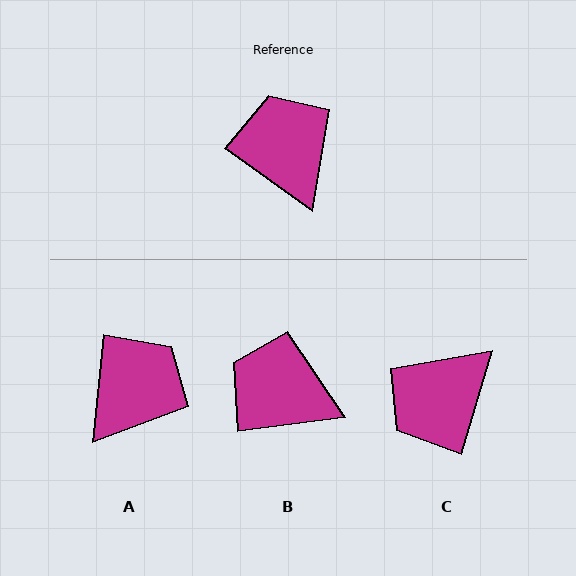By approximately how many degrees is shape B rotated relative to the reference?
Approximately 43 degrees counter-clockwise.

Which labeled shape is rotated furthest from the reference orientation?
C, about 109 degrees away.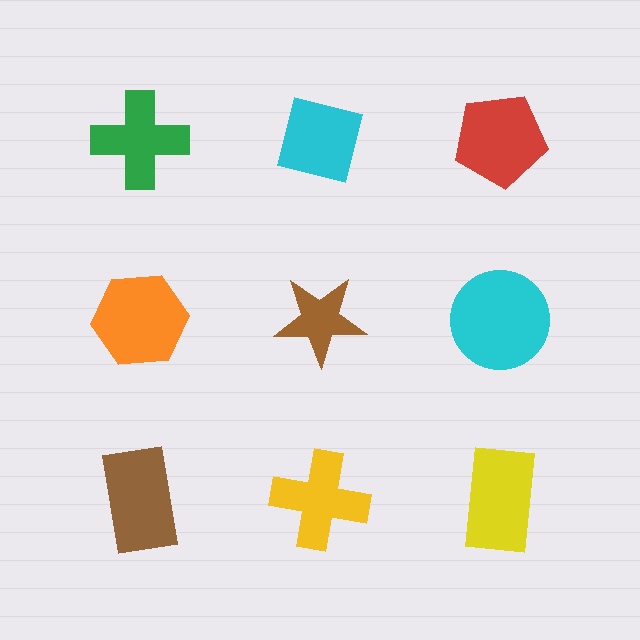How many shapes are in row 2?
3 shapes.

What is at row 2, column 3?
A cyan circle.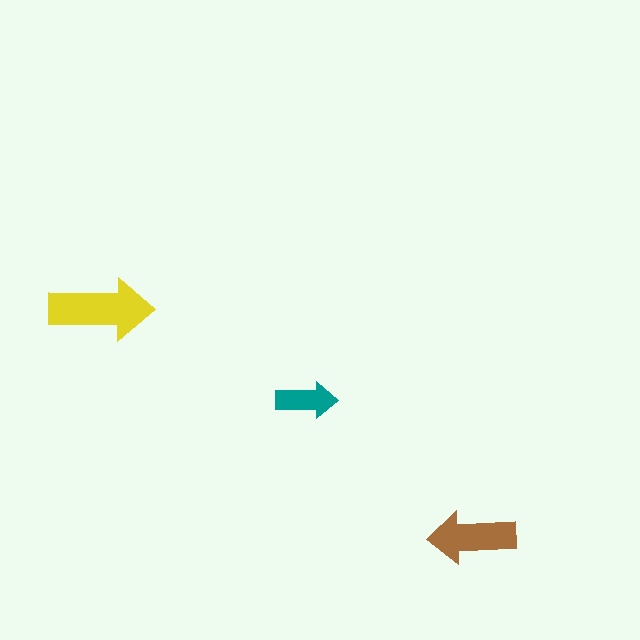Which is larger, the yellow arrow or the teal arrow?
The yellow one.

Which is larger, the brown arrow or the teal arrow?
The brown one.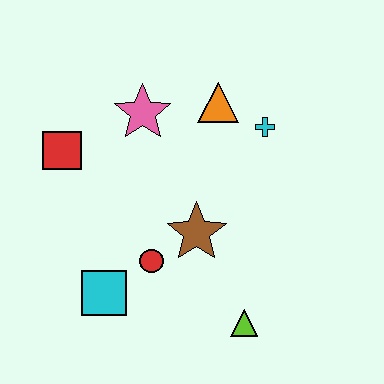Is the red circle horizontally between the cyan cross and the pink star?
Yes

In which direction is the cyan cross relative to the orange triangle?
The cyan cross is to the right of the orange triangle.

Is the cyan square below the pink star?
Yes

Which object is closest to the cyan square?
The red circle is closest to the cyan square.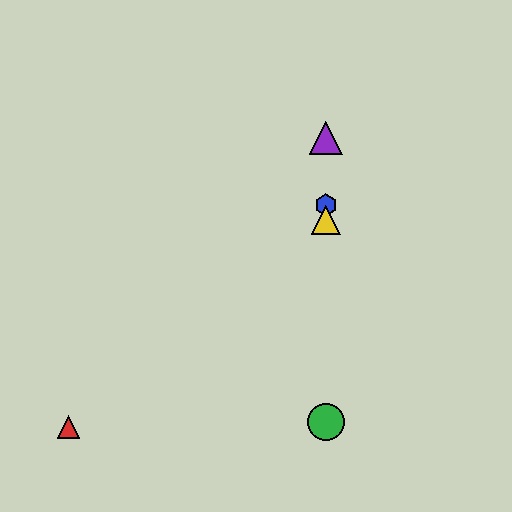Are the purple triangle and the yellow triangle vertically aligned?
Yes, both are at x≈326.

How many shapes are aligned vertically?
4 shapes (the blue hexagon, the green circle, the yellow triangle, the purple triangle) are aligned vertically.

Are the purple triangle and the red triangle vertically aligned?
No, the purple triangle is at x≈326 and the red triangle is at x≈69.